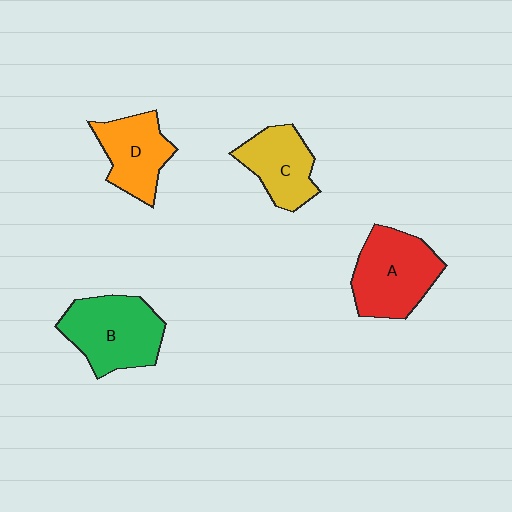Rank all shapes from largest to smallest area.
From largest to smallest: B (green), A (red), D (orange), C (yellow).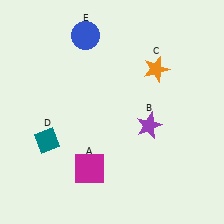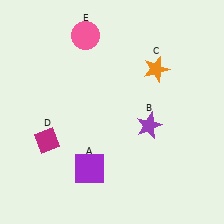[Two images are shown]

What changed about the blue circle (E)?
In Image 1, E is blue. In Image 2, it changed to pink.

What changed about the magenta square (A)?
In Image 1, A is magenta. In Image 2, it changed to purple.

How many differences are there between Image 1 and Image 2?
There are 3 differences between the two images.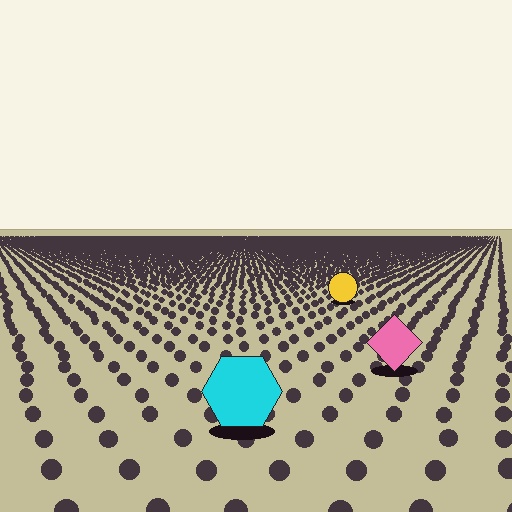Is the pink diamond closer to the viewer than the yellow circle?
Yes. The pink diamond is closer — you can tell from the texture gradient: the ground texture is coarser near it.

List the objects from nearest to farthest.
From nearest to farthest: the cyan hexagon, the pink diamond, the yellow circle.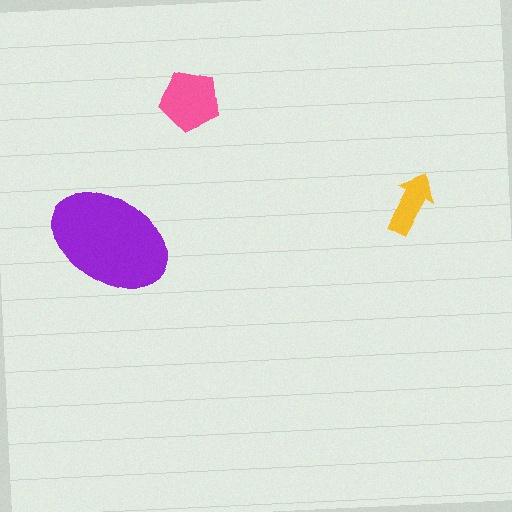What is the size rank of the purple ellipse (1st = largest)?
1st.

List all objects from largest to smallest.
The purple ellipse, the pink pentagon, the yellow arrow.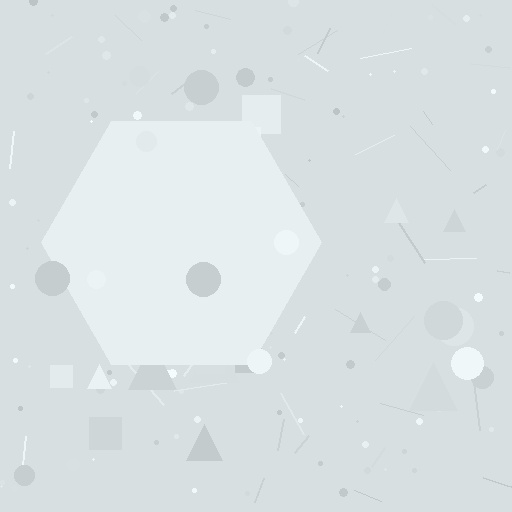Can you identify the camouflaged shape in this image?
The camouflaged shape is a hexagon.